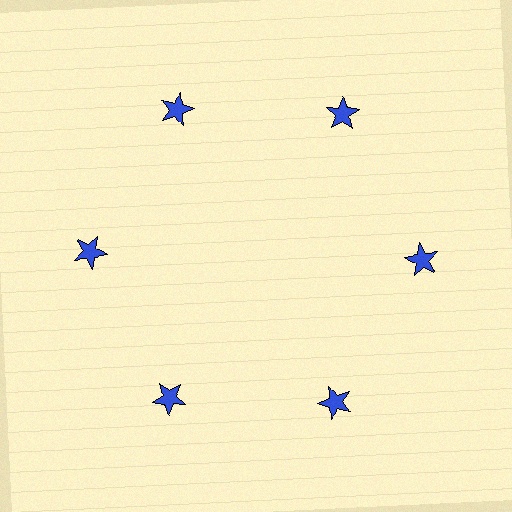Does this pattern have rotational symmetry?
Yes, this pattern has 6-fold rotational symmetry. It looks the same after rotating 60 degrees around the center.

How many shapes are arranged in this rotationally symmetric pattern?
There are 6 shapes, arranged in 6 groups of 1.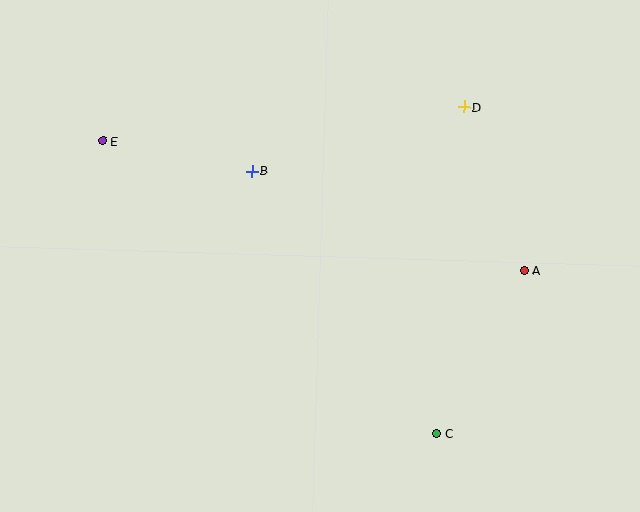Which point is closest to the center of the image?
Point B at (252, 171) is closest to the center.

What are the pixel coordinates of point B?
Point B is at (252, 171).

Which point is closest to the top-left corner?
Point E is closest to the top-left corner.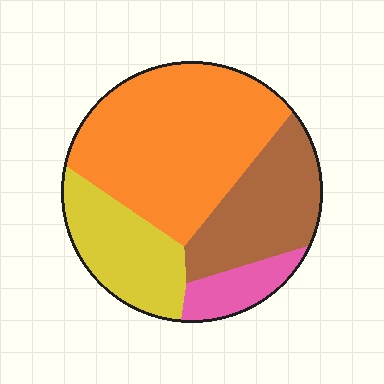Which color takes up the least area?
Pink, at roughly 10%.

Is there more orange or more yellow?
Orange.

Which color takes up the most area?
Orange, at roughly 45%.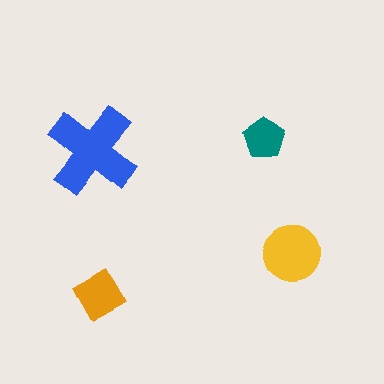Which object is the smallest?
The teal pentagon.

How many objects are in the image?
There are 4 objects in the image.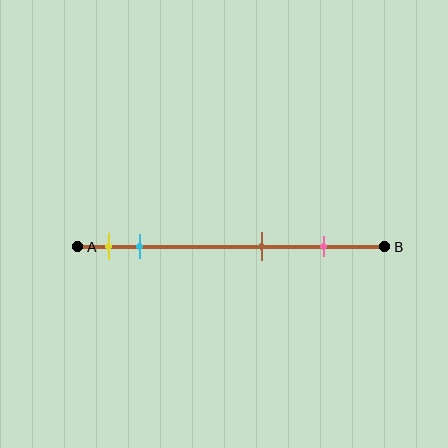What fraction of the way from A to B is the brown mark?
The brown mark is approximately 60% (0.6) of the way from A to B.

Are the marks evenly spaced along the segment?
No, the marks are not evenly spaced.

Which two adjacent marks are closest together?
The yellow and cyan marks are the closest adjacent pair.